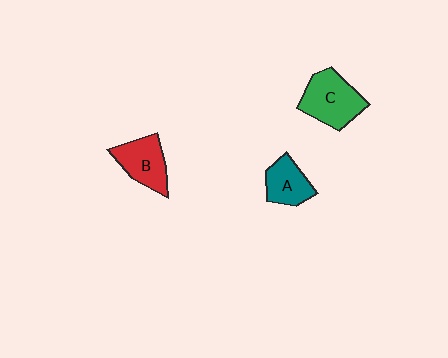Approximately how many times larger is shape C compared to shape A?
Approximately 1.5 times.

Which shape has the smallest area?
Shape A (teal).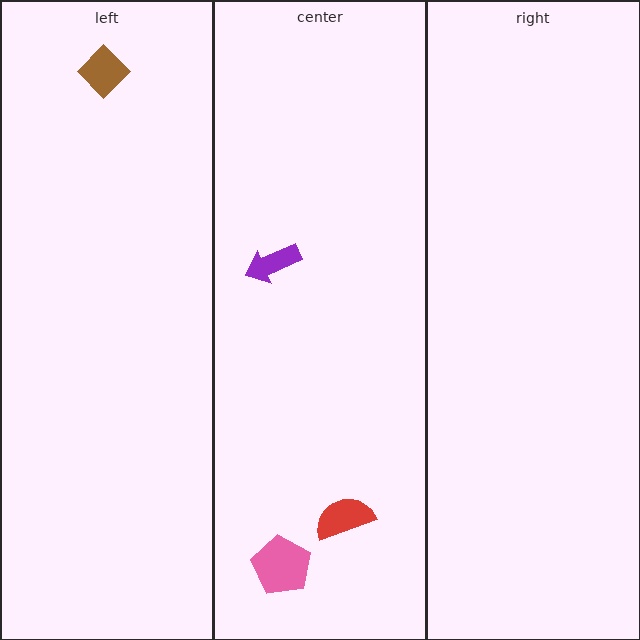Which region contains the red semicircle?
The center region.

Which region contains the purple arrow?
The center region.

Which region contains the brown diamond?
The left region.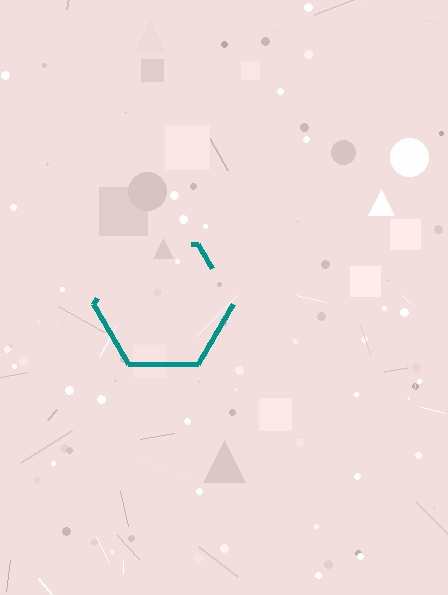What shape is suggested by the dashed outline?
The dashed outline suggests a hexagon.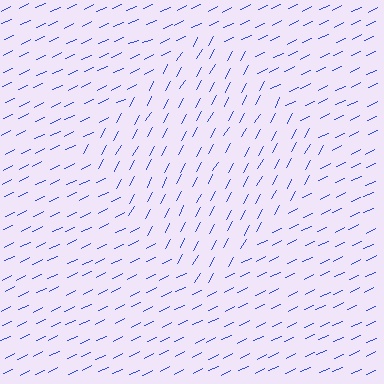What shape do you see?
I see a diamond.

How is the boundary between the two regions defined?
The boundary is defined purely by a change in line orientation (approximately 35 degrees difference). All lines are the same color and thickness.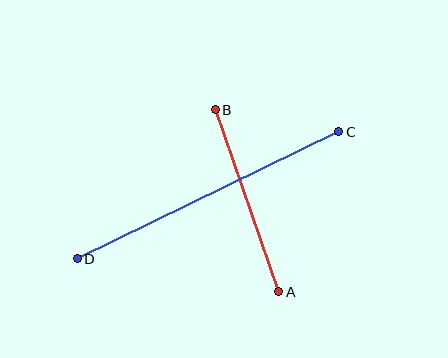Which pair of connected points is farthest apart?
Points C and D are farthest apart.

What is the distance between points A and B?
The distance is approximately 192 pixels.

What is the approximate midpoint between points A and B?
The midpoint is at approximately (247, 201) pixels.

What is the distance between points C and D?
The distance is approximately 290 pixels.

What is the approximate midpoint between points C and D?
The midpoint is at approximately (208, 195) pixels.